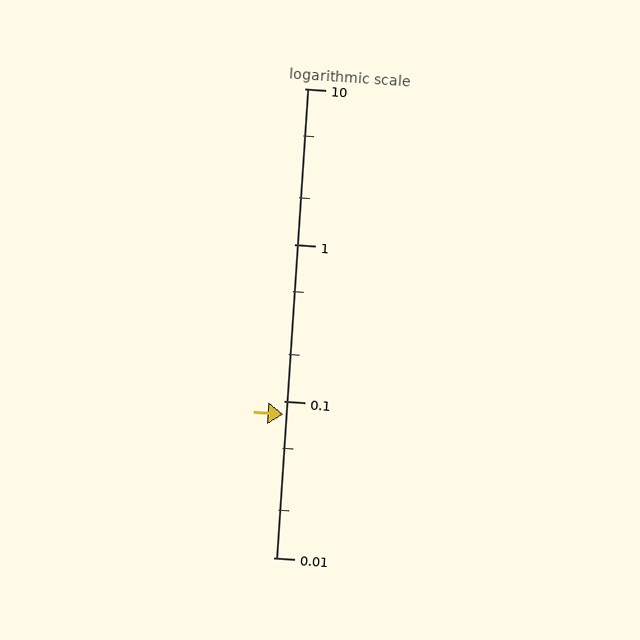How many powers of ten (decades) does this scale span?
The scale spans 3 decades, from 0.01 to 10.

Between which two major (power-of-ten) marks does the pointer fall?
The pointer is between 0.01 and 0.1.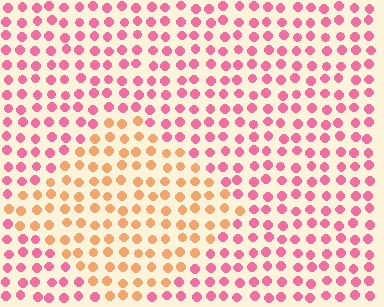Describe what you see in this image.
The image is filled with small pink elements in a uniform arrangement. A diamond-shaped region is visible where the elements are tinted to a slightly different hue, forming a subtle color boundary.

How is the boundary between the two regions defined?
The boundary is defined purely by a slight shift in hue (about 49 degrees). Spacing, size, and orientation are identical on both sides.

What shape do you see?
I see a diamond.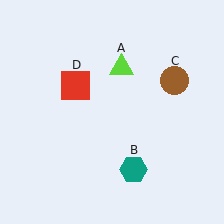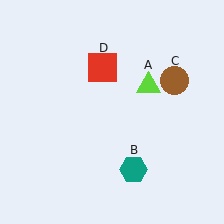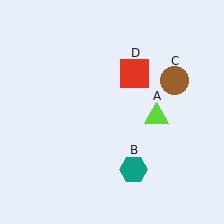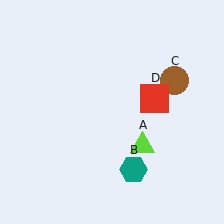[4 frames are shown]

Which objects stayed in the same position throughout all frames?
Teal hexagon (object B) and brown circle (object C) remained stationary.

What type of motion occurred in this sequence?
The lime triangle (object A), red square (object D) rotated clockwise around the center of the scene.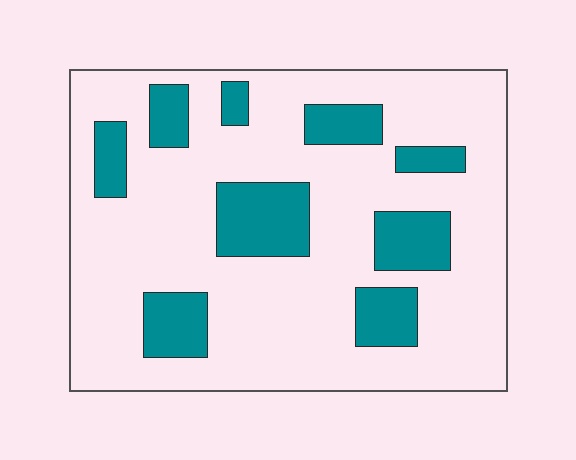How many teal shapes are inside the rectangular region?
9.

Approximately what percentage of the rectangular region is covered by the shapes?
Approximately 20%.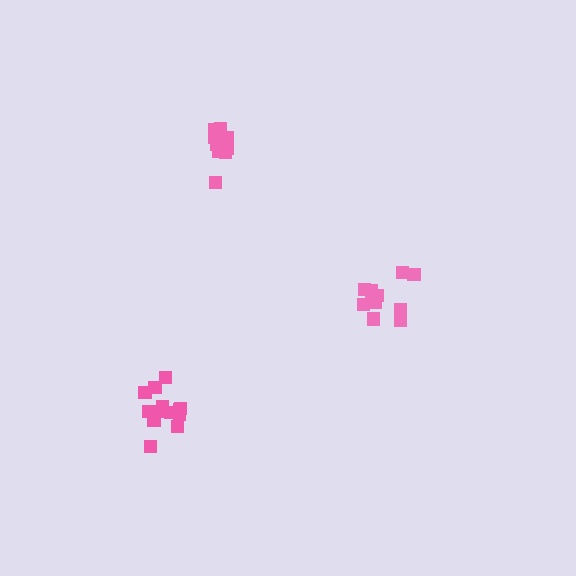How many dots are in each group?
Group 1: 10 dots, Group 2: 13 dots, Group 3: 11 dots (34 total).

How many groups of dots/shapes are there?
There are 3 groups.